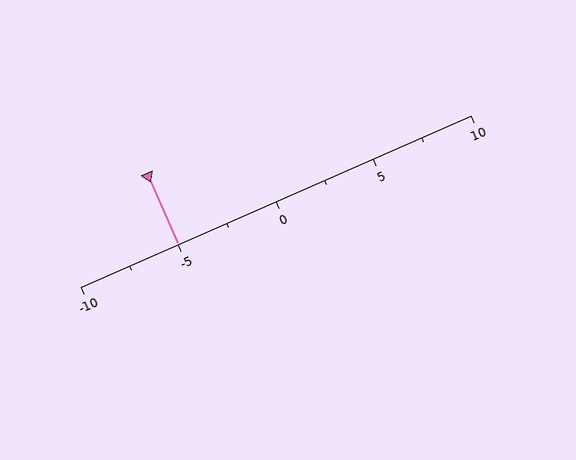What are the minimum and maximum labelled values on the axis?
The axis runs from -10 to 10.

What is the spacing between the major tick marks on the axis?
The major ticks are spaced 5 apart.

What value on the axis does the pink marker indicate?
The marker indicates approximately -5.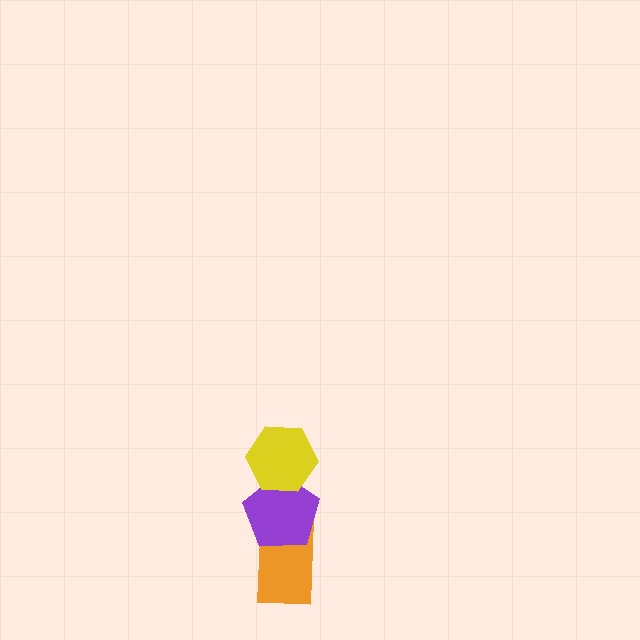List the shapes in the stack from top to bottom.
From top to bottom: the yellow hexagon, the purple pentagon, the orange rectangle.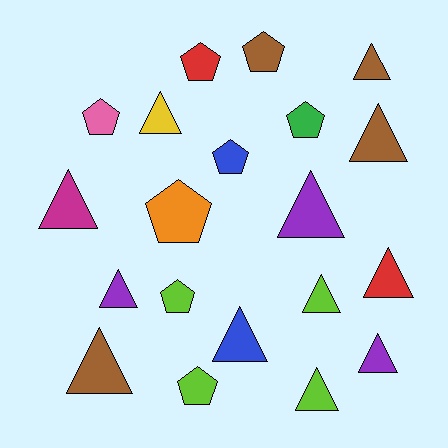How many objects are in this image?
There are 20 objects.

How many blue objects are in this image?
There are 2 blue objects.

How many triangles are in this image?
There are 12 triangles.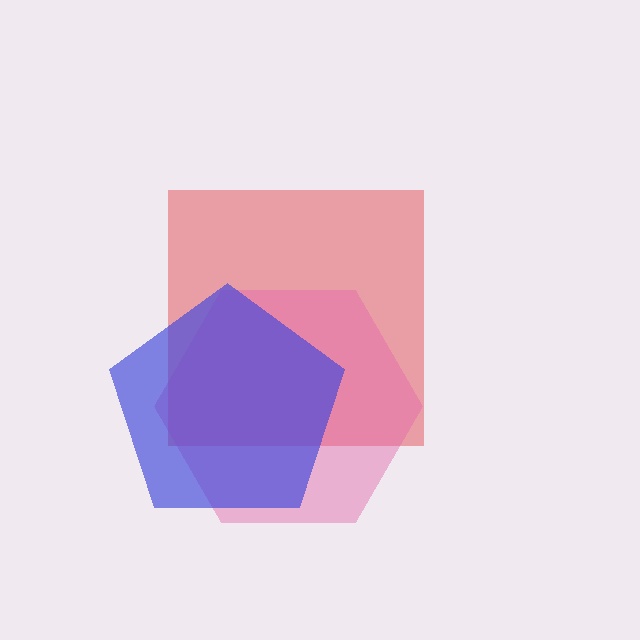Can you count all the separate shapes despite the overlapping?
Yes, there are 3 separate shapes.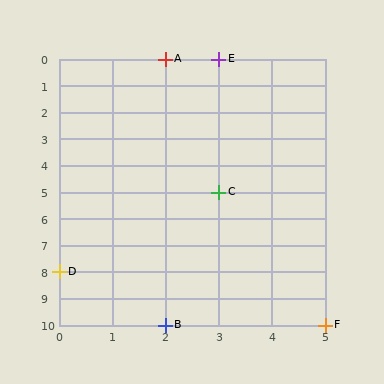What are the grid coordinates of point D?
Point D is at grid coordinates (0, 8).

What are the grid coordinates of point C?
Point C is at grid coordinates (3, 5).